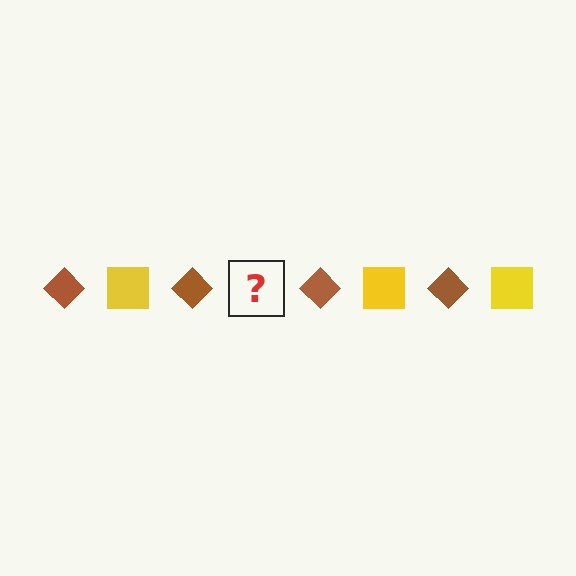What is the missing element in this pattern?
The missing element is a yellow square.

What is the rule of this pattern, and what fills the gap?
The rule is that the pattern alternates between brown diamond and yellow square. The gap should be filled with a yellow square.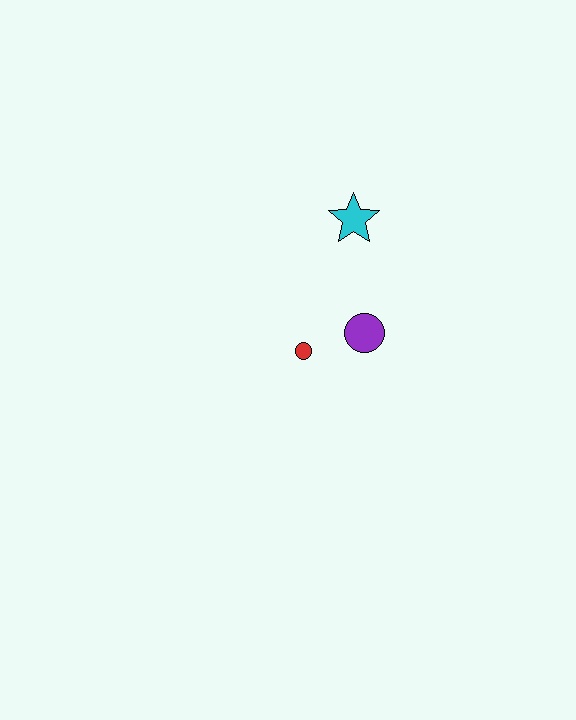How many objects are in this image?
There are 3 objects.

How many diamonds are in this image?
There are no diamonds.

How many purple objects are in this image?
There is 1 purple object.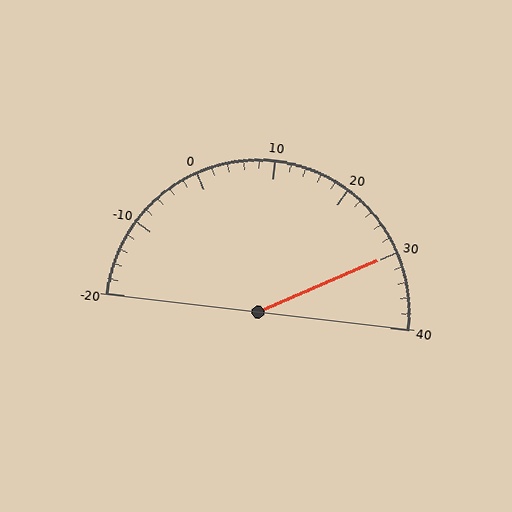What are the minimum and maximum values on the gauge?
The gauge ranges from -20 to 40.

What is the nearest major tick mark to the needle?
The nearest major tick mark is 30.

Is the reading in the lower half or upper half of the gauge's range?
The reading is in the upper half of the range (-20 to 40).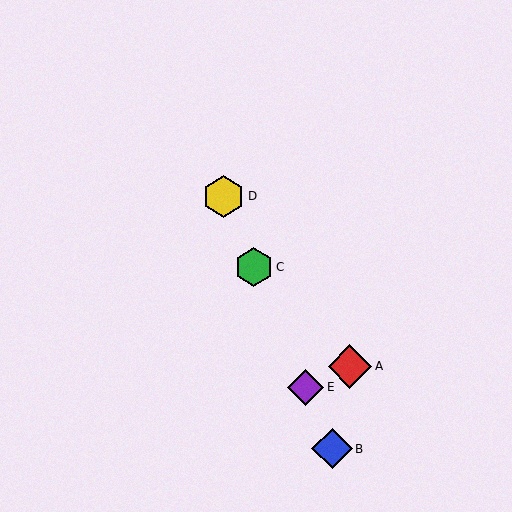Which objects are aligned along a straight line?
Objects B, C, D, E are aligned along a straight line.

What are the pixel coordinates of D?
Object D is at (224, 197).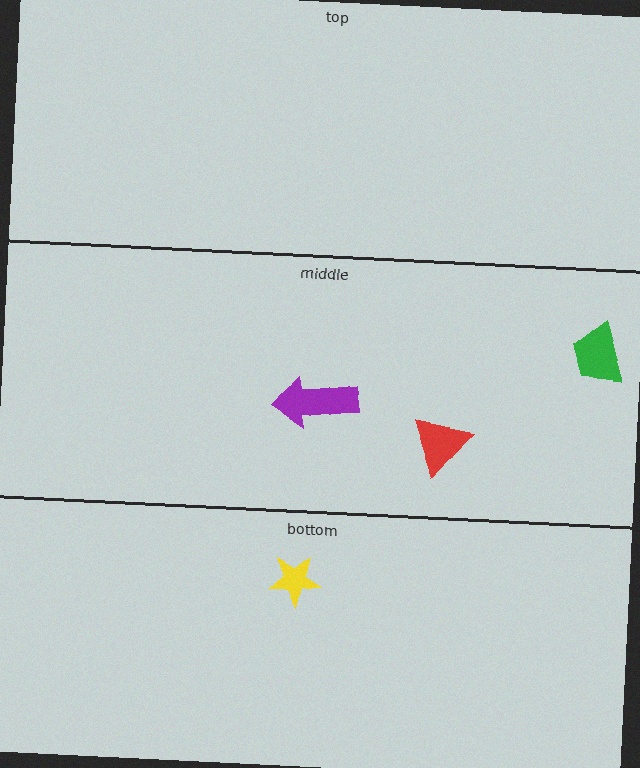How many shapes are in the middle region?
3.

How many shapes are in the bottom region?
1.